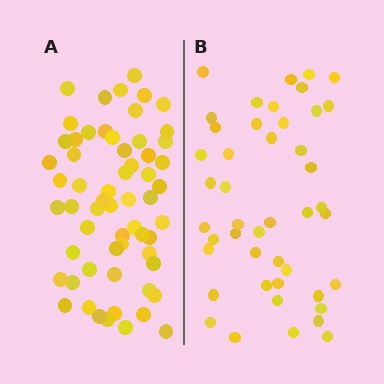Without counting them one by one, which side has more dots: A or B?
Region A (the left region) has more dots.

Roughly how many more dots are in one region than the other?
Region A has approximately 15 more dots than region B.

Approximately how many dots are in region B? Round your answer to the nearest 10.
About 40 dots. (The exact count is 45, which rounds to 40.)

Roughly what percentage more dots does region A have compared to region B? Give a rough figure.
About 35% more.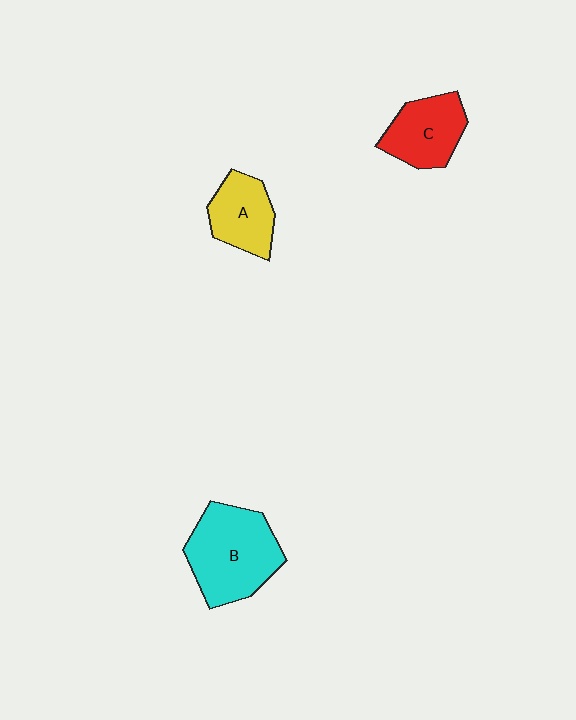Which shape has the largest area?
Shape B (cyan).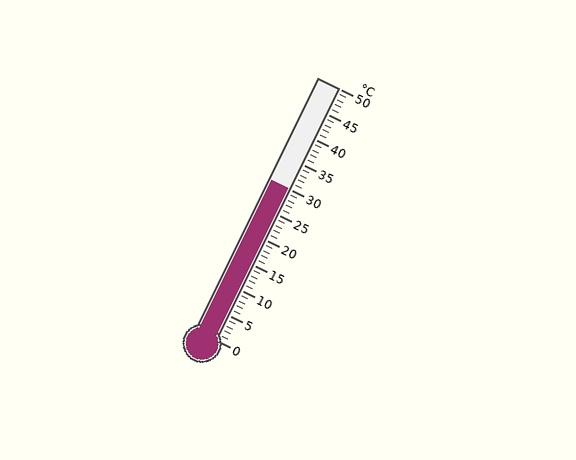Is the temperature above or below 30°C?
The temperature is at 30°C.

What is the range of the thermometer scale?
The thermometer scale ranges from 0°C to 50°C.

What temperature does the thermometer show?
The thermometer shows approximately 30°C.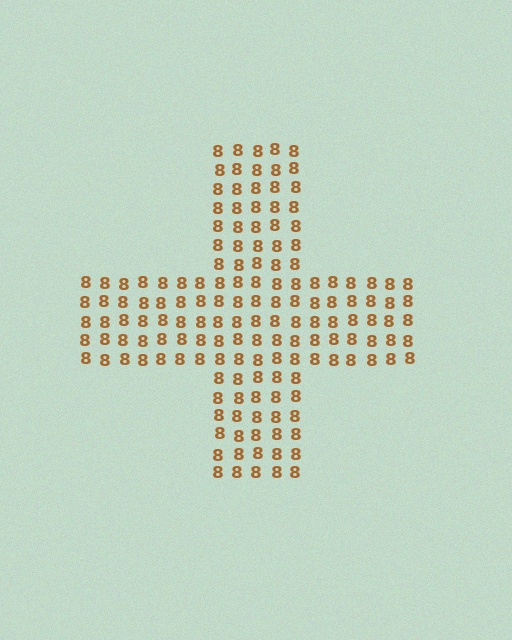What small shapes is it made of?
It is made of small digit 8's.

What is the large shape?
The large shape is a cross.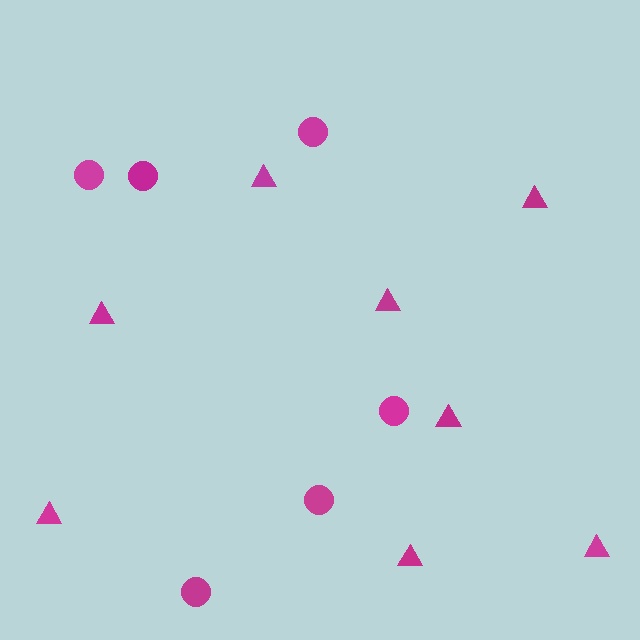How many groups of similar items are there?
There are 2 groups: one group of triangles (8) and one group of circles (6).